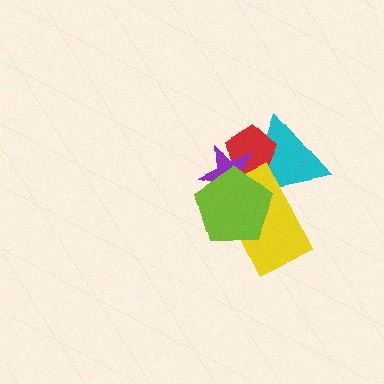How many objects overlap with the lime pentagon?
5 objects overlap with the lime pentagon.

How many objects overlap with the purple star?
5 objects overlap with the purple star.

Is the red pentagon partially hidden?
Yes, it is partially covered by another shape.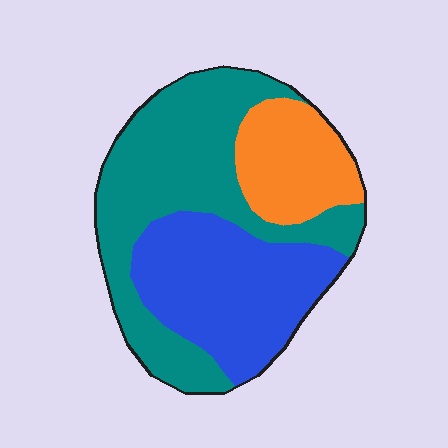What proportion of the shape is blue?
Blue takes up about one third (1/3) of the shape.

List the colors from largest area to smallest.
From largest to smallest: teal, blue, orange.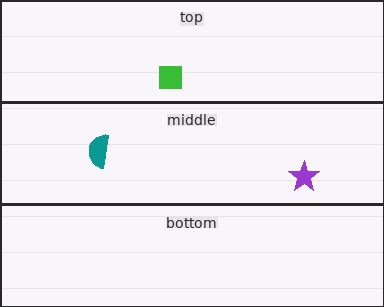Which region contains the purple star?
The middle region.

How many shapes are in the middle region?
2.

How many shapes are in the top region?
1.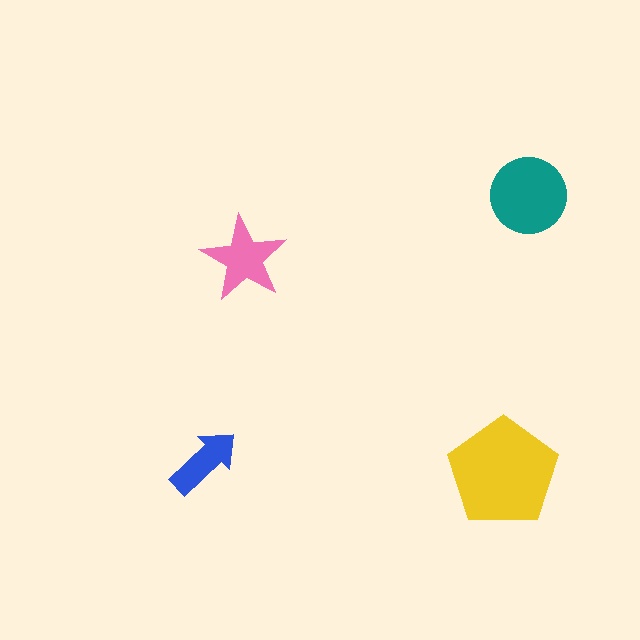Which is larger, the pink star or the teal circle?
The teal circle.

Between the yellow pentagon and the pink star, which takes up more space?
The yellow pentagon.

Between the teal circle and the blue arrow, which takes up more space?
The teal circle.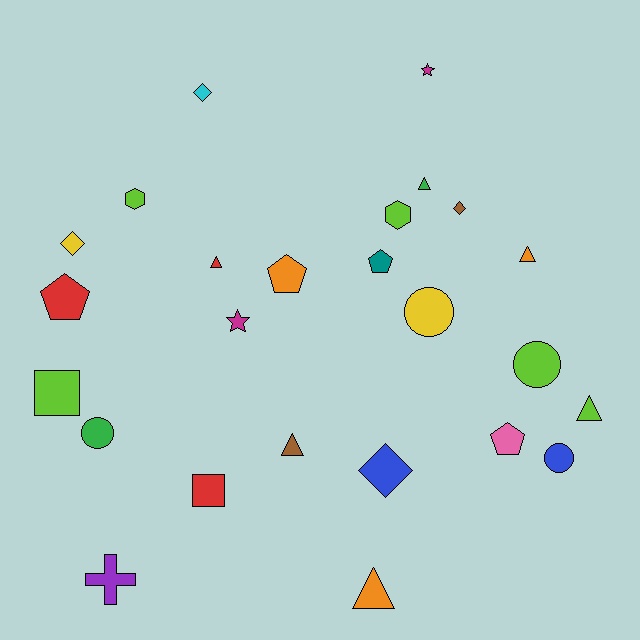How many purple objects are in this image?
There is 1 purple object.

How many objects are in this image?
There are 25 objects.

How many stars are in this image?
There are 2 stars.